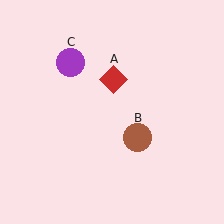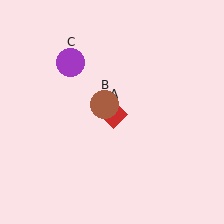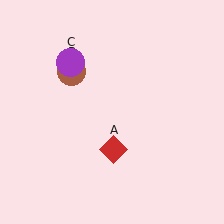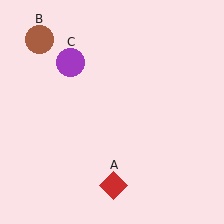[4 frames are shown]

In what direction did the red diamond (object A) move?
The red diamond (object A) moved down.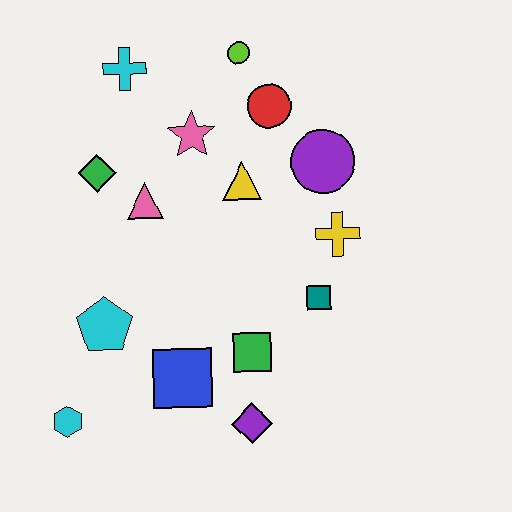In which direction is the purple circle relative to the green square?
The purple circle is above the green square.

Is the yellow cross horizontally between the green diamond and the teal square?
No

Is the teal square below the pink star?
Yes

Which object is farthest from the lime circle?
The cyan hexagon is farthest from the lime circle.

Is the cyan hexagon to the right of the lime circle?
No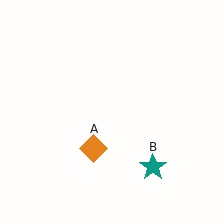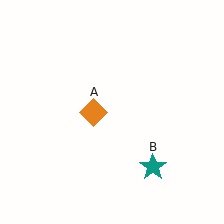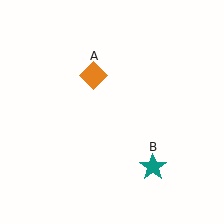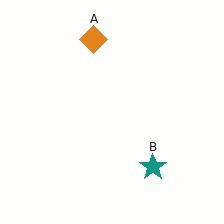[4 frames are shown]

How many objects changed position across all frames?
1 object changed position: orange diamond (object A).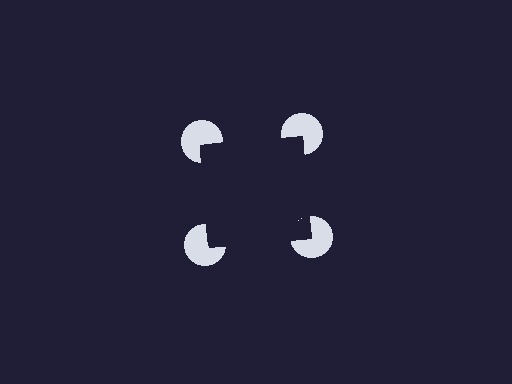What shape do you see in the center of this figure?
An illusory square — its edges are inferred from the aligned wedge cuts in the pac-man discs, not physically drawn.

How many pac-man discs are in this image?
There are 4 — one at each vertex of the illusory square.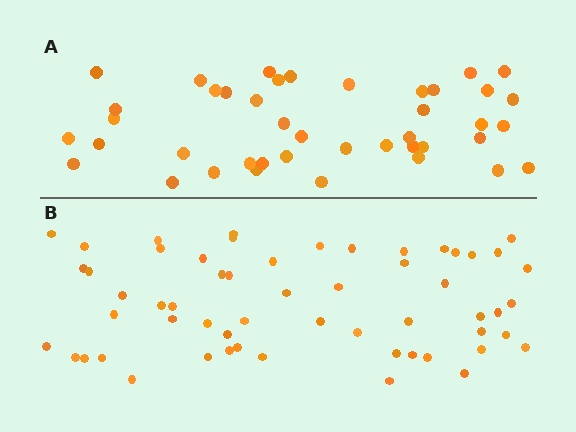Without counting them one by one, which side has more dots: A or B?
Region B (the bottom region) has more dots.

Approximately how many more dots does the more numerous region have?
Region B has approximately 15 more dots than region A.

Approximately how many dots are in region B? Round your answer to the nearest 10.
About 60 dots. (The exact count is 57, which rounds to 60.)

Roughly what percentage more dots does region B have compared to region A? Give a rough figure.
About 35% more.